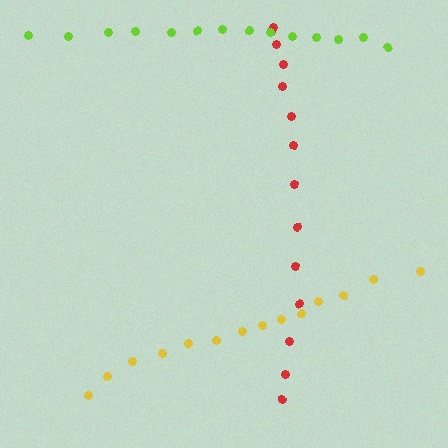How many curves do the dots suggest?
There are 3 distinct paths.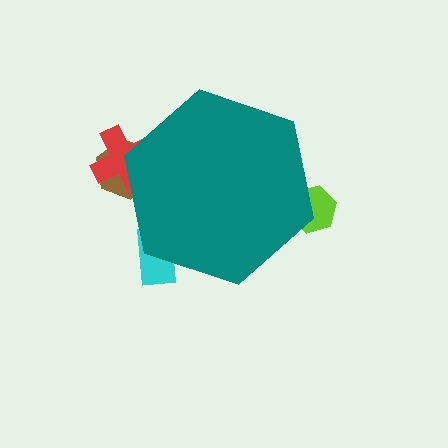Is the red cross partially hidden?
Yes, the red cross is partially hidden behind the teal hexagon.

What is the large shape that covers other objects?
A teal hexagon.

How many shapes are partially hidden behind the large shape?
4 shapes are partially hidden.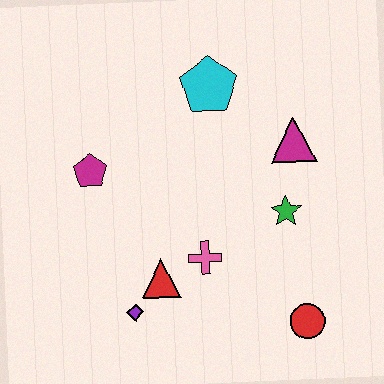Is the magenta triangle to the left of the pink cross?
No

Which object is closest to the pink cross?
The red triangle is closest to the pink cross.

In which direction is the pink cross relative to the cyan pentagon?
The pink cross is below the cyan pentagon.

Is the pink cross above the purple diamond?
Yes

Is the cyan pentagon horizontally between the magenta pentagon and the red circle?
Yes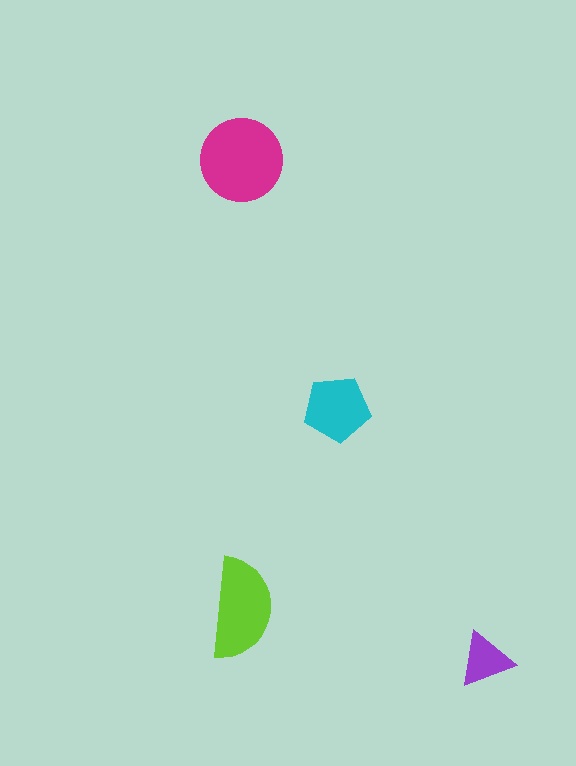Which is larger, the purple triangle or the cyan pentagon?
The cyan pentagon.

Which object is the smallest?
The purple triangle.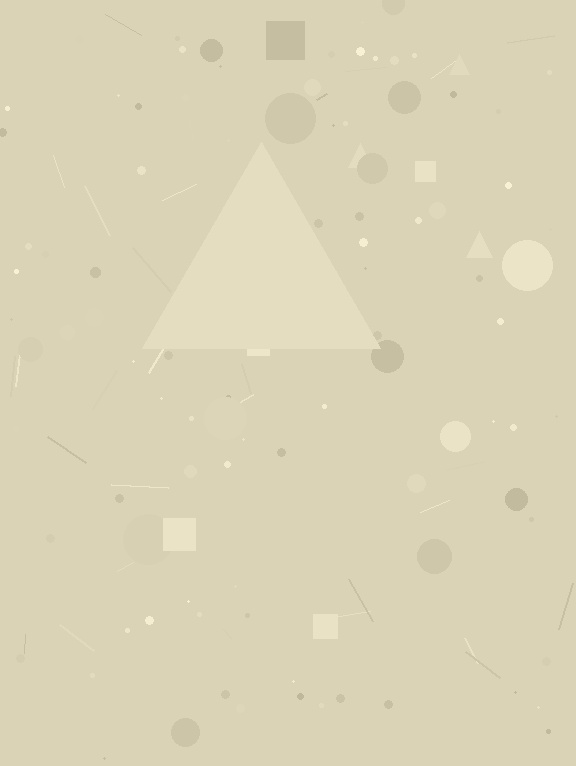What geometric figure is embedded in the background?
A triangle is embedded in the background.